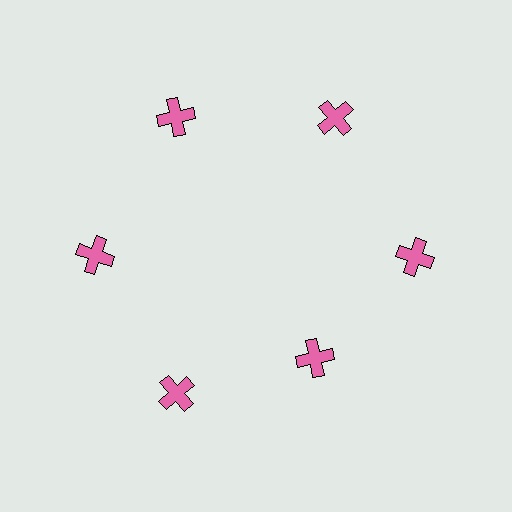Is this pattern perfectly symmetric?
No. The 6 pink crosses are arranged in a ring, but one element near the 5 o'clock position is pulled inward toward the center, breaking the 6-fold rotational symmetry.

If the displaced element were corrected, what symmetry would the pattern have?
It would have 6-fold rotational symmetry — the pattern would map onto itself every 60 degrees.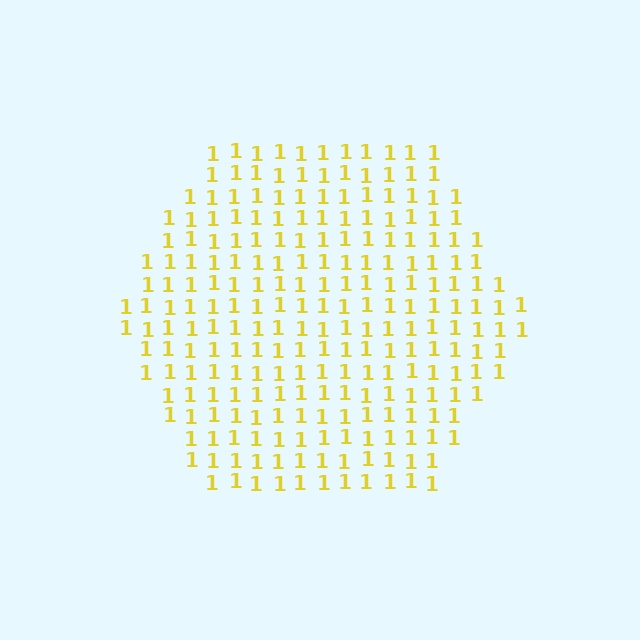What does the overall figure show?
The overall figure shows a hexagon.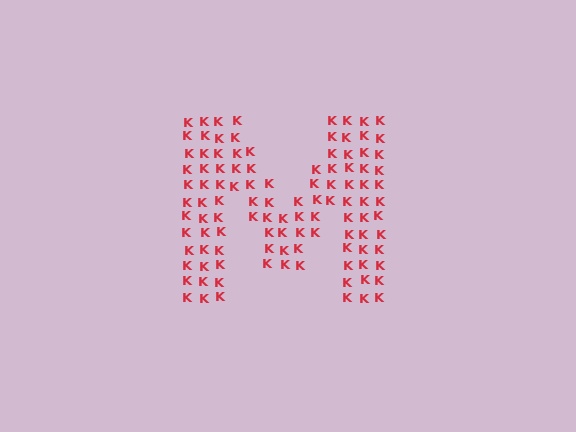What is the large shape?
The large shape is the letter M.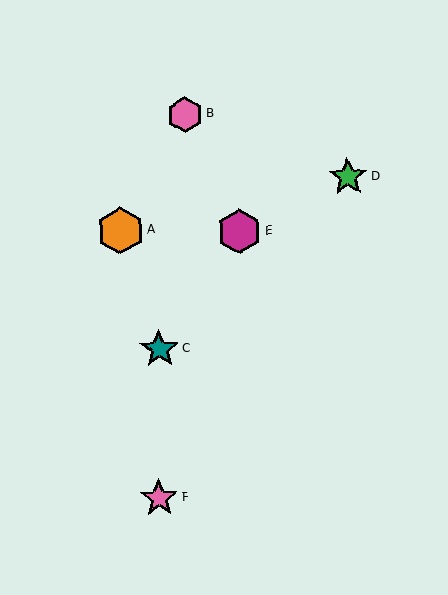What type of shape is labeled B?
Shape B is a pink hexagon.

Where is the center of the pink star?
The center of the pink star is at (159, 498).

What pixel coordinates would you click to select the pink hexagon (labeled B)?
Click at (185, 115) to select the pink hexagon B.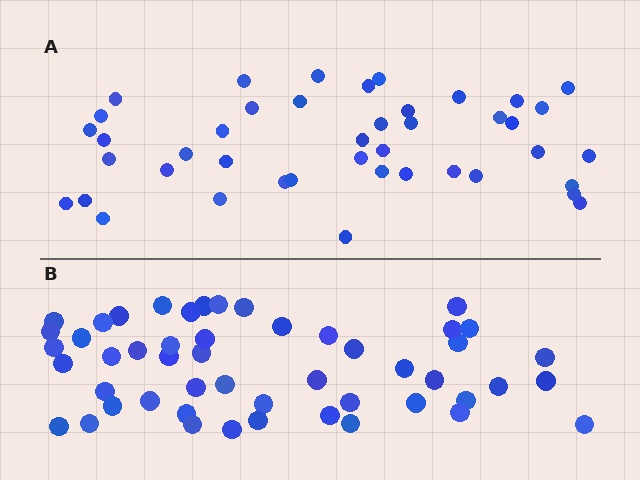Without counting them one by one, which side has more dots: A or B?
Region B (the bottom region) has more dots.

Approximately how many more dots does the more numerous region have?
Region B has roughly 8 or so more dots than region A.